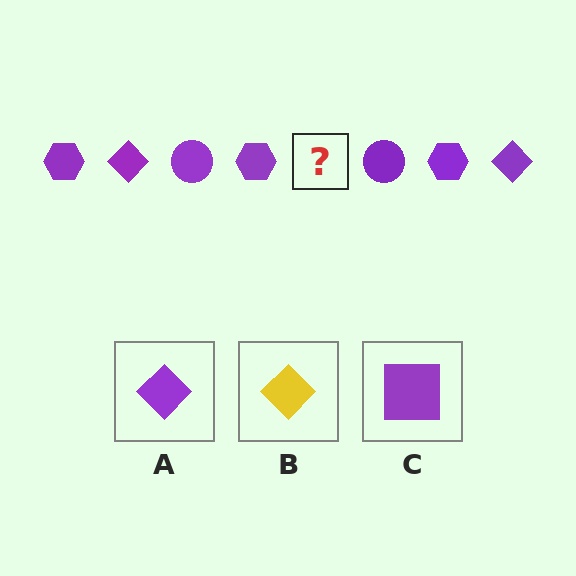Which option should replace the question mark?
Option A.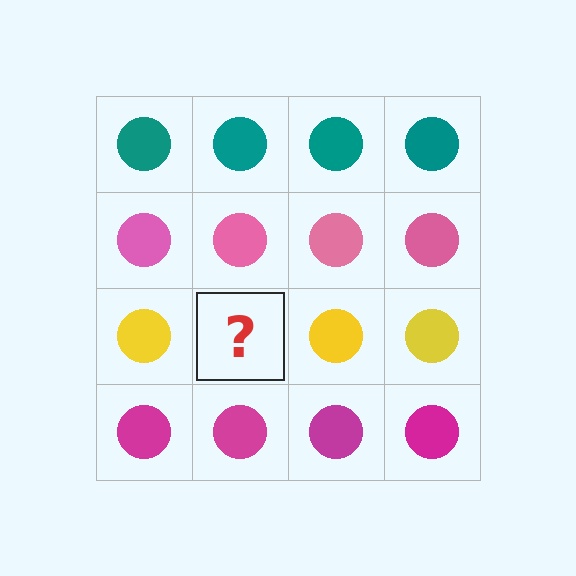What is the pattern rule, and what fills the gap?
The rule is that each row has a consistent color. The gap should be filled with a yellow circle.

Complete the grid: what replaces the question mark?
The question mark should be replaced with a yellow circle.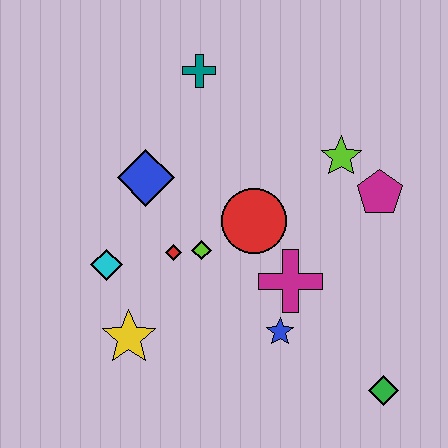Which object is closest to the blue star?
The magenta cross is closest to the blue star.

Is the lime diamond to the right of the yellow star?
Yes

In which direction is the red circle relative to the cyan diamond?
The red circle is to the right of the cyan diamond.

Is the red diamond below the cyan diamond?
No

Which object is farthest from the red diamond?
The green diamond is farthest from the red diamond.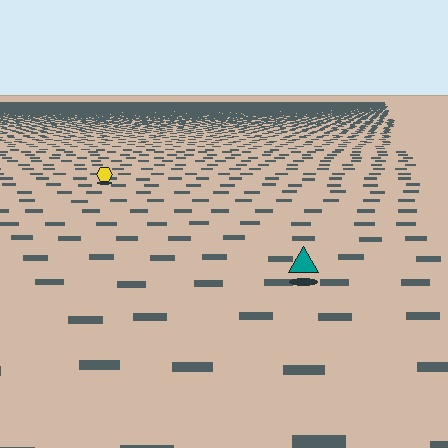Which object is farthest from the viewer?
The yellow hexagon is farthest from the viewer. It appears smaller and the ground texture around it is denser.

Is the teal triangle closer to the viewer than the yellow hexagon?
Yes. The teal triangle is closer — you can tell from the texture gradient: the ground texture is coarser near it.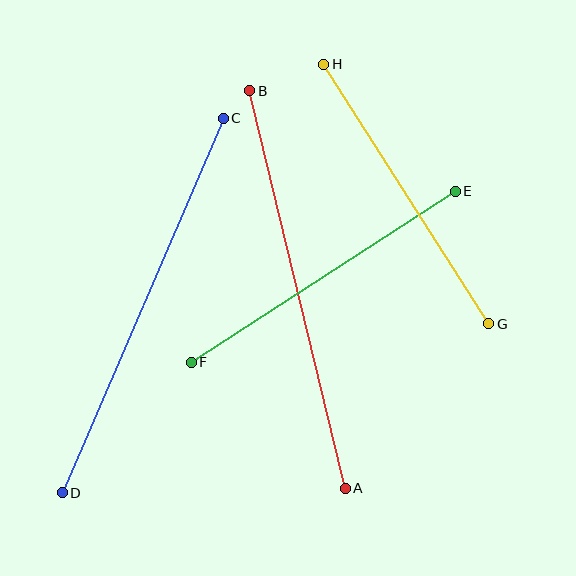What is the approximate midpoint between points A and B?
The midpoint is at approximately (297, 290) pixels.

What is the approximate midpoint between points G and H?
The midpoint is at approximately (406, 194) pixels.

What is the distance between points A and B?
The distance is approximately 409 pixels.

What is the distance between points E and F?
The distance is approximately 315 pixels.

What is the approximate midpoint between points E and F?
The midpoint is at approximately (323, 277) pixels.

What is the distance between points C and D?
The distance is approximately 408 pixels.